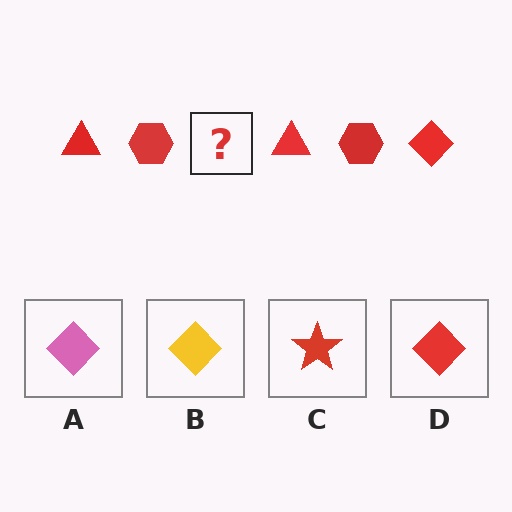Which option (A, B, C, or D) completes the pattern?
D.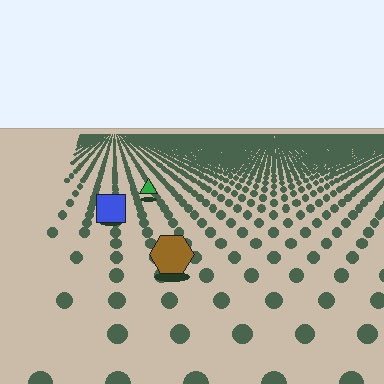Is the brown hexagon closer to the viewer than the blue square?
Yes. The brown hexagon is closer — you can tell from the texture gradient: the ground texture is coarser near it.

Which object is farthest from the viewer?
The green triangle is farthest from the viewer. It appears smaller and the ground texture around it is denser.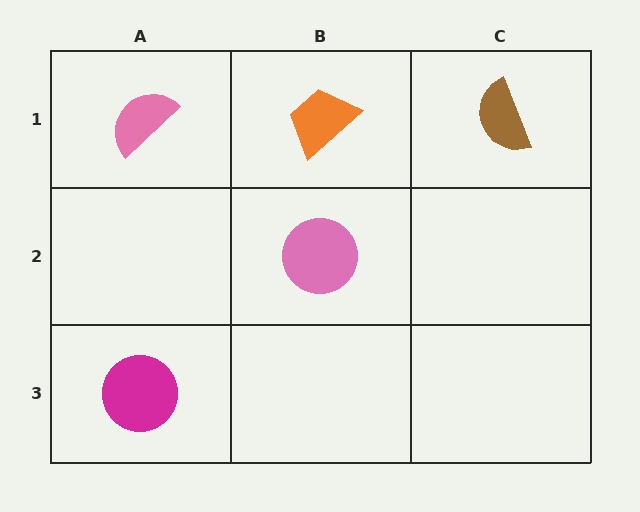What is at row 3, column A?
A magenta circle.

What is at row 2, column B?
A pink circle.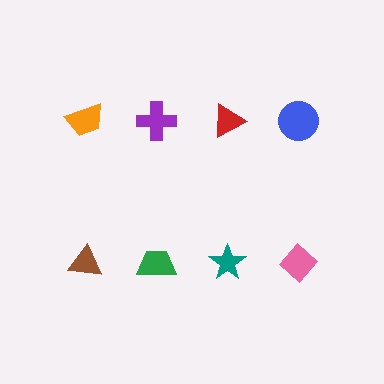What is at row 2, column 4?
A pink diamond.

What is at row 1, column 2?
A purple cross.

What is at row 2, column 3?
A teal star.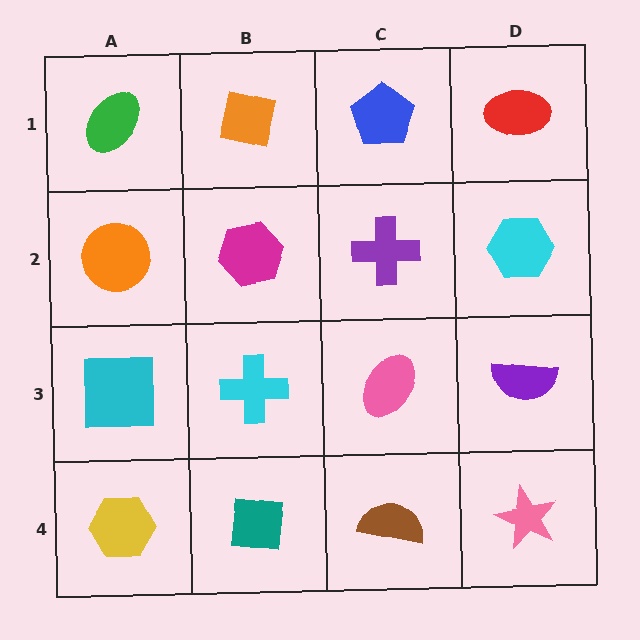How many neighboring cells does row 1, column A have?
2.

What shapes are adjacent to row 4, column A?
A cyan square (row 3, column A), a teal square (row 4, column B).